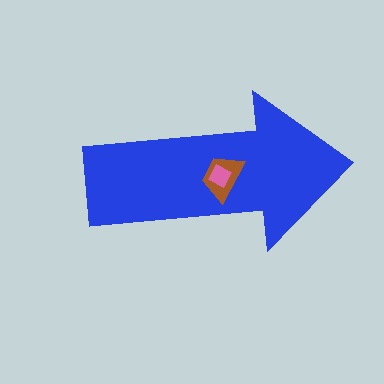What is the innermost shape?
The pink diamond.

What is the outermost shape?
The blue arrow.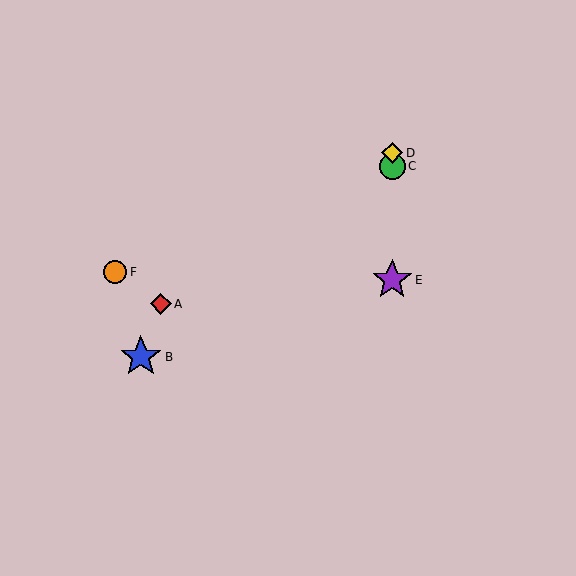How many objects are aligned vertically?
3 objects (C, D, E) are aligned vertically.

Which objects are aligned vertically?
Objects C, D, E are aligned vertically.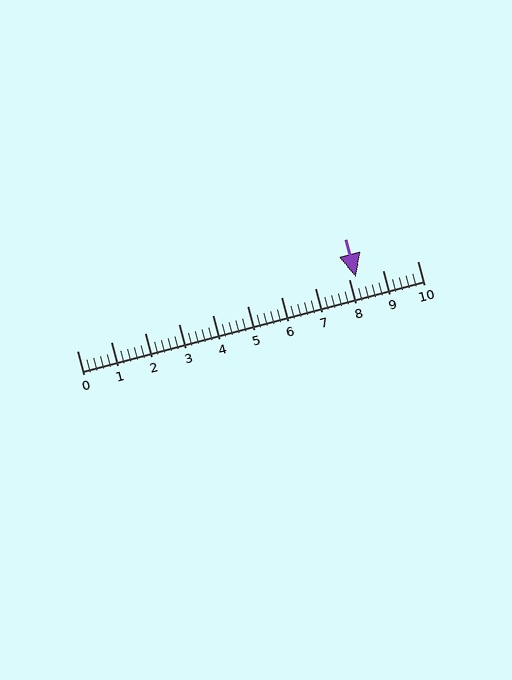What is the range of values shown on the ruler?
The ruler shows values from 0 to 10.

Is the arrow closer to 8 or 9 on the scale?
The arrow is closer to 8.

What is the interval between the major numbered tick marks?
The major tick marks are spaced 1 units apart.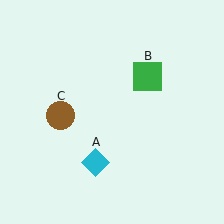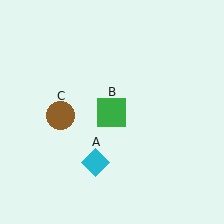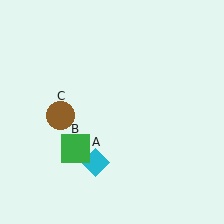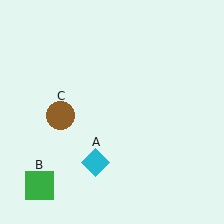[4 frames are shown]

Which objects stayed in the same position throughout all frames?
Cyan diamond (object A) and brown circle (object C) remained stationary.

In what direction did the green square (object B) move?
The green square (object B) moved down and to the left.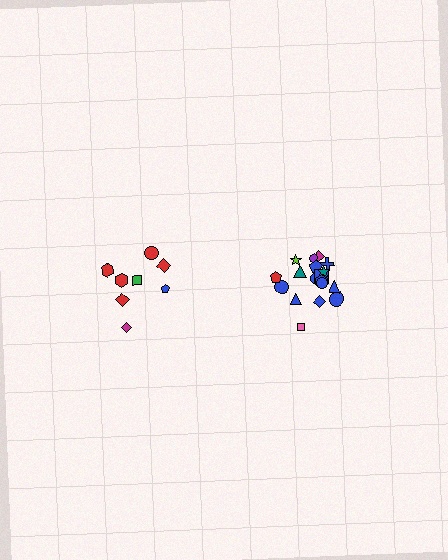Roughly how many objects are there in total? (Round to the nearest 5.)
Roughly 25 objects in total.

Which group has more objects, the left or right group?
The right group.